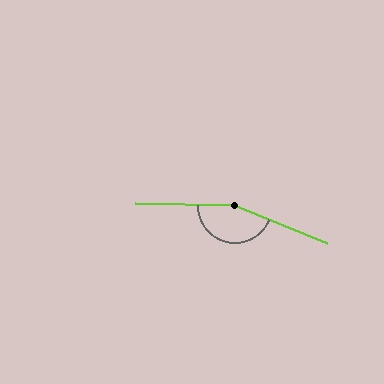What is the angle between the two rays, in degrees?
Approximately 159 degrees.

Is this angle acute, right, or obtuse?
It is obtuse.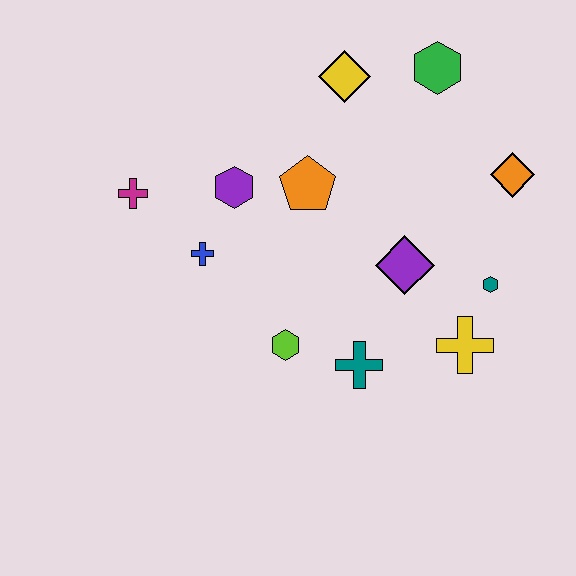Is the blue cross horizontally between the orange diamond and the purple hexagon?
No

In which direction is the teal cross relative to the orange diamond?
The teal cross is below the orange diamond.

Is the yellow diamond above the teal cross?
Yes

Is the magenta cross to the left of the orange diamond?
Yes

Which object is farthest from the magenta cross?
The orange diamond is farthest from the magenta cross.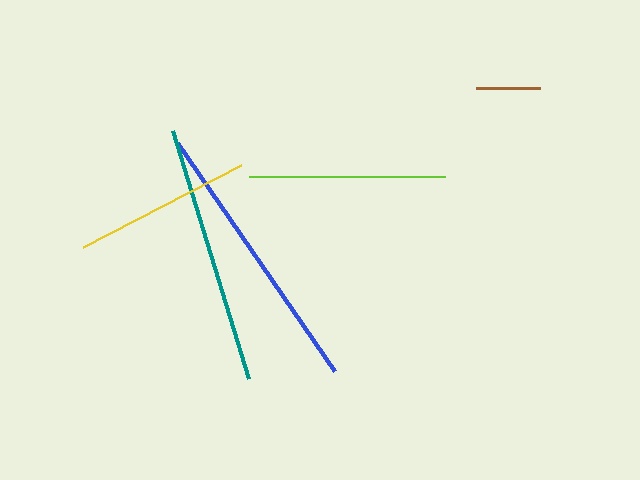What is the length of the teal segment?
The teal segment is approximately 260 pixels long.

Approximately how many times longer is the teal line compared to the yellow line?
The teal line is approximately 1.5 times the length of the yellow line.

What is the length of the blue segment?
The blue segment is approximately 276 pixels long.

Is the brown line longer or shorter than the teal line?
The teal line is longer than the brown line.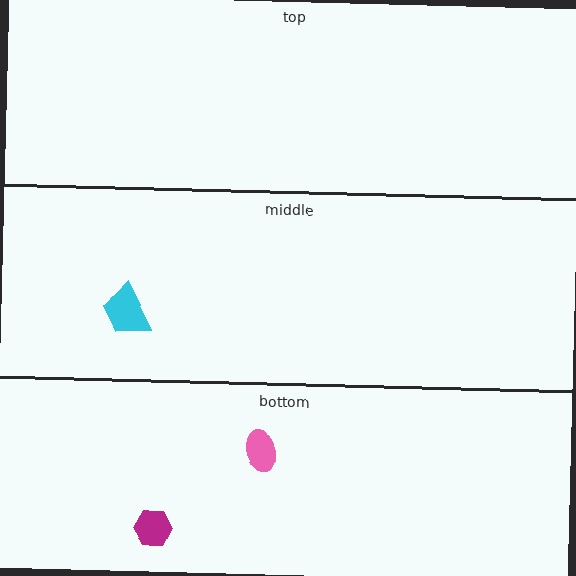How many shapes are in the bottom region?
2.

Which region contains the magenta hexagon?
The bottom region.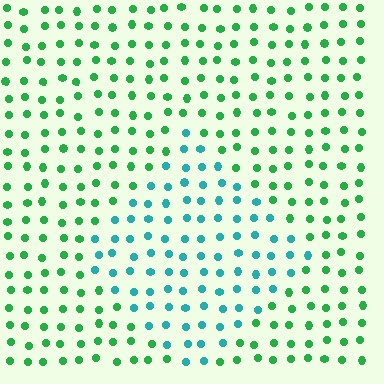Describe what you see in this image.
The image is filled with small green elements in a uniform arrangement. A diamond-shaped region is visible where the elements are tinted to a slightly different hue, forming a subtle color boundary.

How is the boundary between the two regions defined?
The boundary is defined purely by a slight shift in hue (about 44 degrees). Spacing, size, and orientation are identical on both sides.